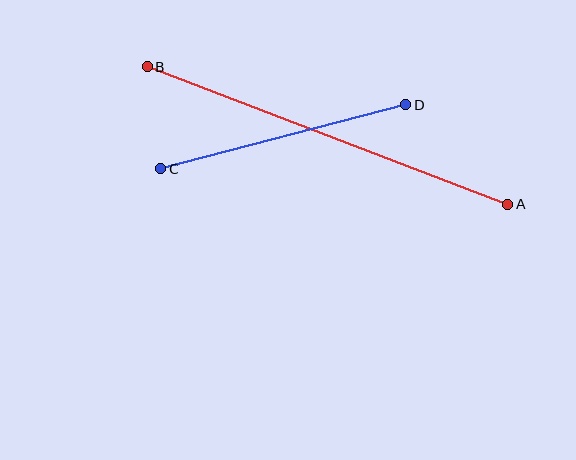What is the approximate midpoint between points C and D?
The midpoint is at approximately (283, 137) pixels.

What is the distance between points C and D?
The distance is approximately 253 pixels.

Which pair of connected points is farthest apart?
Points A and B are farthest apart.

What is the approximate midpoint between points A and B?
The midpoint is at approximately (327, 136) pixels.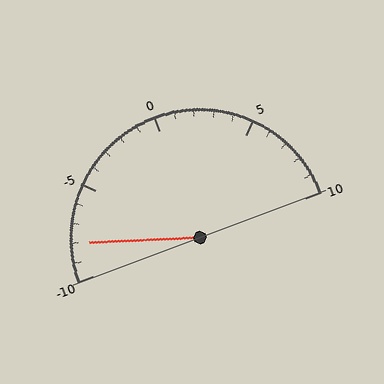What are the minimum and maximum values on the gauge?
The gauge ranges from -10 to 10.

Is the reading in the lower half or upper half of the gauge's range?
The reading is in the lower half of the range (-10 to 10).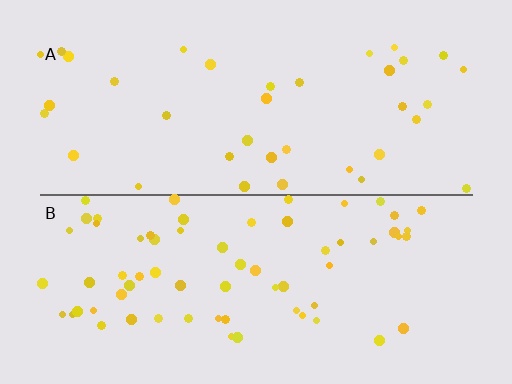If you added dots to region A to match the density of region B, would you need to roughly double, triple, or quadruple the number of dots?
Approximately double.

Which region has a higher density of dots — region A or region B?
B (the bottom).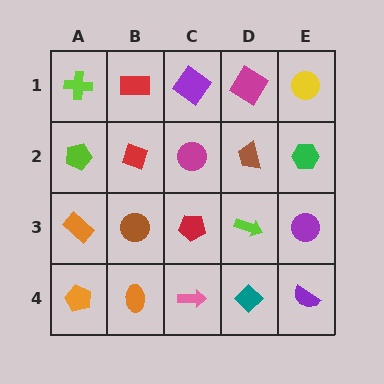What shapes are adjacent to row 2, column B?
A red rectangle (row 1, column B), a brown circle (row 3, column B), a lime pentagon (row 2, column A), a magenta circle (row 2, column C).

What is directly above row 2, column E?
A yellow circle.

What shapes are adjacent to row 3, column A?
A lime pentagon (row 2, column A), an orange pentagon (row 4, column A), a brown circle (row 3, column B).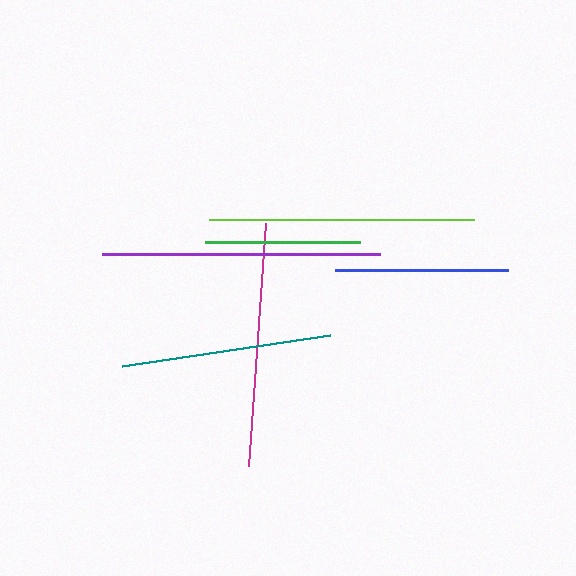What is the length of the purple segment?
The purple segment is approximately 278 pixels long.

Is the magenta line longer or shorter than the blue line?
The magenta line is longer than the blue line.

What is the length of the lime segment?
The lime segment is approximately 265 pixels long.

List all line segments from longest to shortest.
From longest to shortest: purple, lime, magenta, teal, blue, green.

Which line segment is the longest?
The purple line is the longest at approximately 278 pixels.